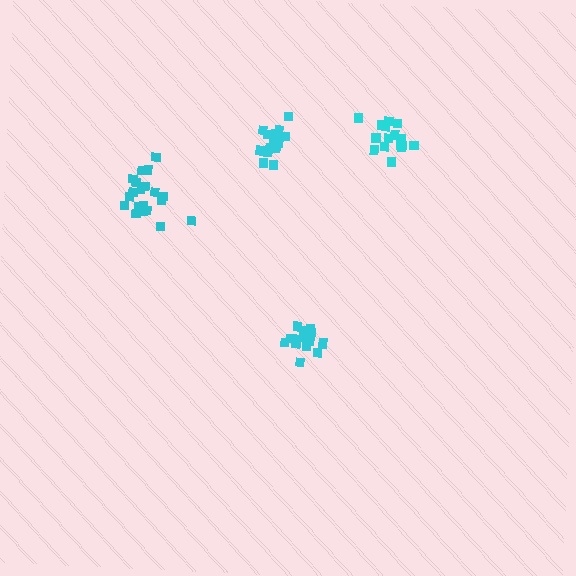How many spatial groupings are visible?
There are 4 spatial groupings.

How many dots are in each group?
Group 1: 18 dots, Group 2: 16 dots, Group 3: 18 dots, Group 4: 20 dots (72 total).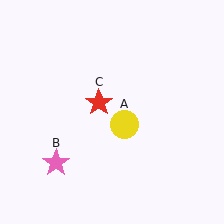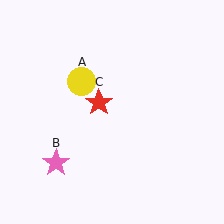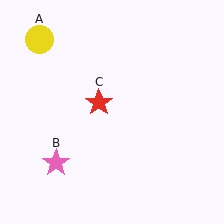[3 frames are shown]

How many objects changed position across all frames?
1 object changed position: yellow circle (object A).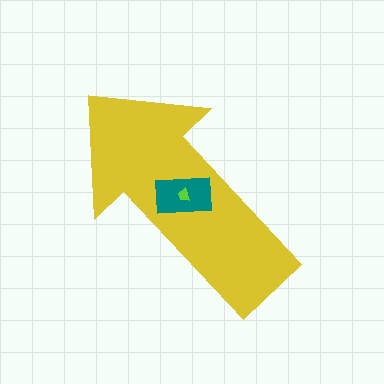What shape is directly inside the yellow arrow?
The teal rectangle.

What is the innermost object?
The lime trapezoid.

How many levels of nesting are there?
3.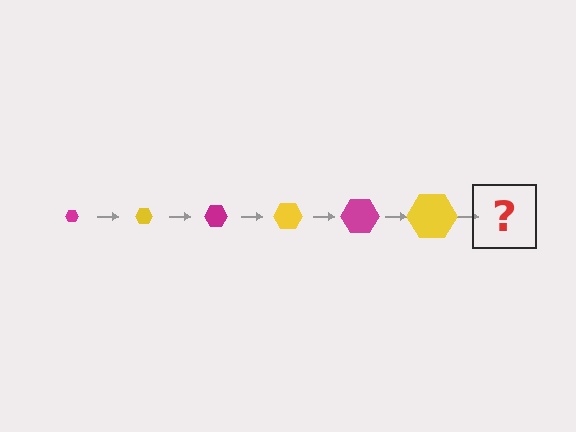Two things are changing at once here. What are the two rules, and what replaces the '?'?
The two rules are that the hexagon grows larger each step and the color cycles through magenta and yellow. The '?' should be a magenta hexagon, larger than the previous one.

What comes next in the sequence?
The next element should be a magenta hexagon, larger than the previous one.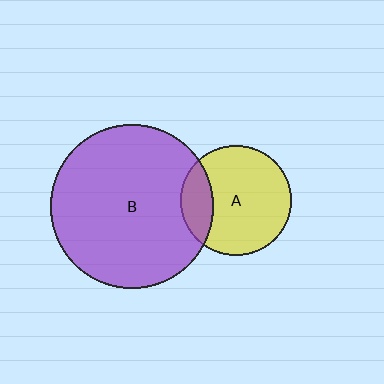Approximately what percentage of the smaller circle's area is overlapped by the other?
Approximately 20%.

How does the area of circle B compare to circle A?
Approximately 2.2 times.